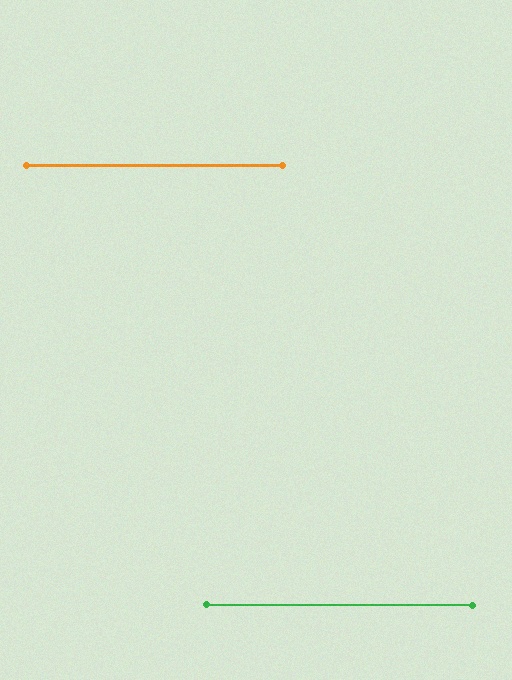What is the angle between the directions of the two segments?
Approximately 0 degrees.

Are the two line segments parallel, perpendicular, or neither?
Parallel — their directions differ by only 0.2°.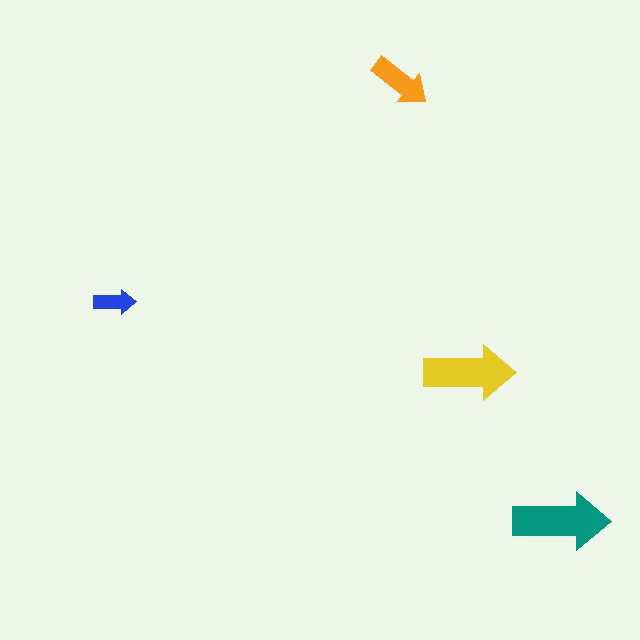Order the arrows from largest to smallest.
the teal one, the yellow one, the orange one, the blue one.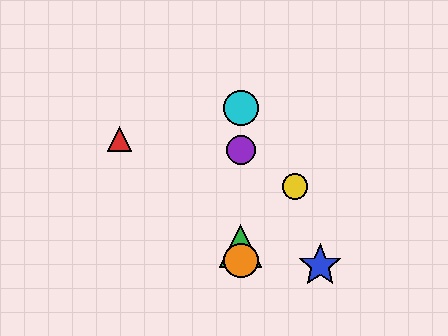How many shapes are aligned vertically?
4 shapes (the green triangle, the purple circle, the orange circle, the cyan circle) are aligned vertically.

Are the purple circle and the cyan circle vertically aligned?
Yes, both are at x≈241.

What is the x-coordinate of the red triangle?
The red triangle is at x≈120.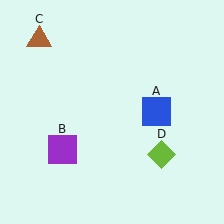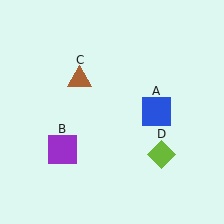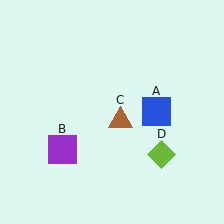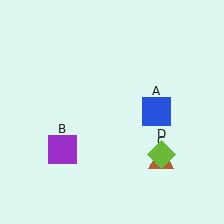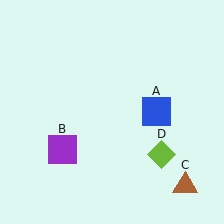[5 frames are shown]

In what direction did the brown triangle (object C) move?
The brown triangle (object C) moved down and to the right.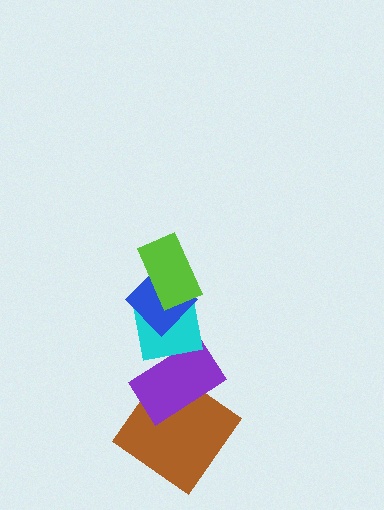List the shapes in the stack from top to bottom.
From top to bottom: the lime rectangle, the blue diamond, the cyan square, the purple rectangle, the brown diamond.